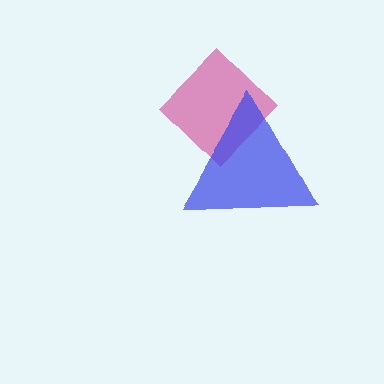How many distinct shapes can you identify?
There are 2 distinct shapes: a magenta diamond, a blue triangle.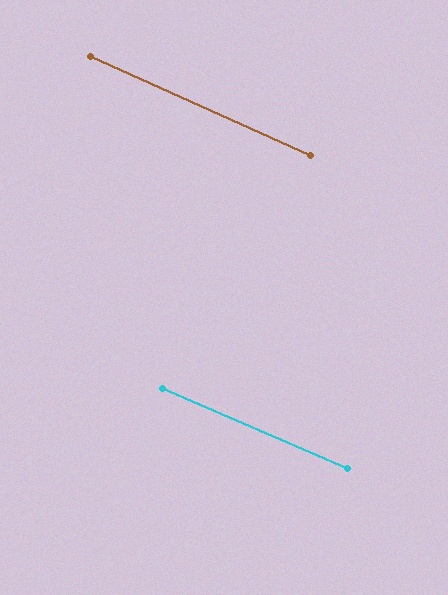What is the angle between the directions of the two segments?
Approximately 1 degree.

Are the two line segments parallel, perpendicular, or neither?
Parallel — their directions differ by only 0.6°.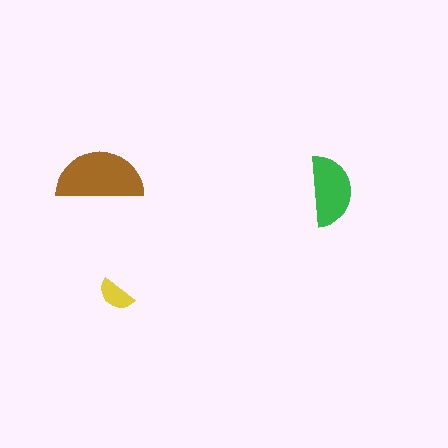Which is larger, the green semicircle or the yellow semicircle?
The green one.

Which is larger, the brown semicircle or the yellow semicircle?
The brown one.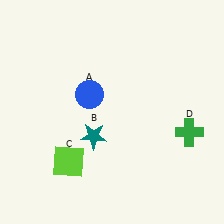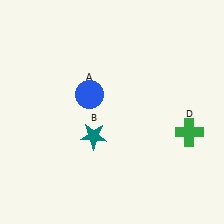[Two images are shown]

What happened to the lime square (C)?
The lime square (C) was removed in Image 2. It was in the bottom-left area of Image 1.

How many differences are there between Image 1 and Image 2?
There is 1 difference between the two images.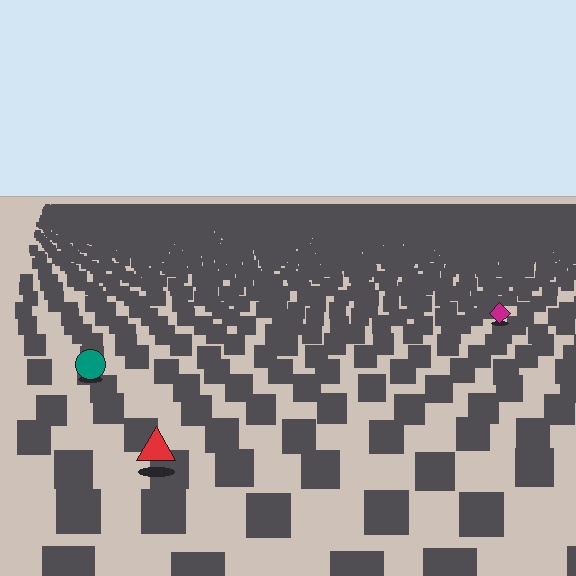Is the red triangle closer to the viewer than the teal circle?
Yes. The red triangle is closer — you can tell from the texture gradient: the ground texture is coarser near it.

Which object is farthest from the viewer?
The magenta diamond is farthest from the viewer. It appears smaller and the ground texture around it is denser.